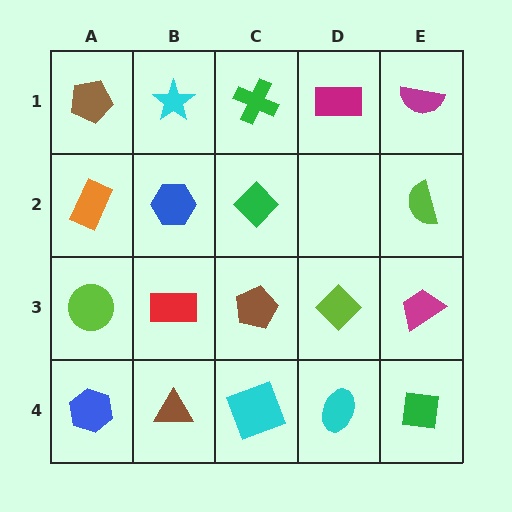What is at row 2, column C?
A green diamond.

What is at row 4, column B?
A brown triangle.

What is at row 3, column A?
A lime circle.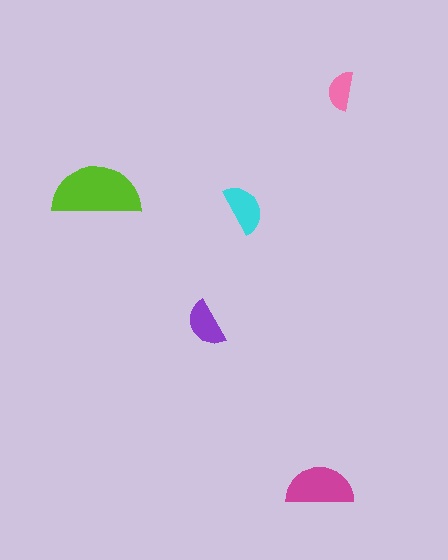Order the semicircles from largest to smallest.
the lime one, the magenta one, the cyan one, the purple one, the pink one.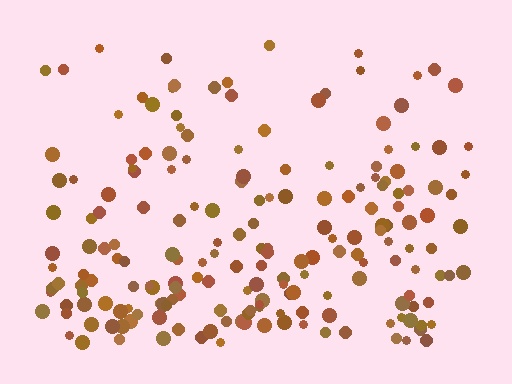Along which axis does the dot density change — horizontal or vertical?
Vertical.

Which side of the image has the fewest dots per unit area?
The top.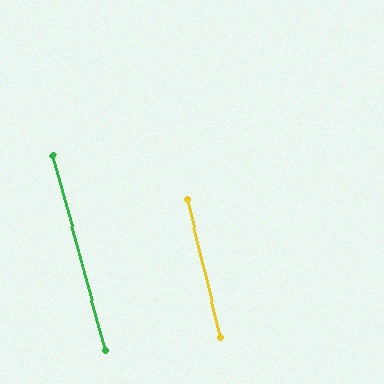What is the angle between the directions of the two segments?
Approximately 1 degree.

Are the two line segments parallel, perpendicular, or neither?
Parallel — their directions differ by only 1.5°.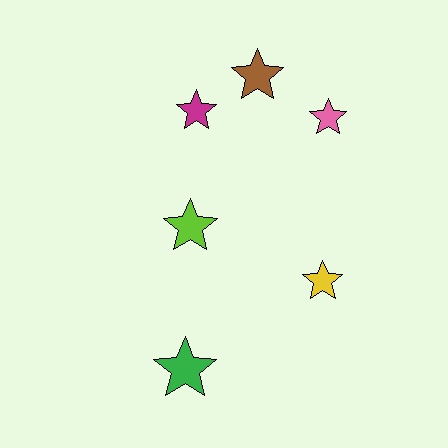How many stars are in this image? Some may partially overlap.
There are 6 stars.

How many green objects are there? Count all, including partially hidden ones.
There is 1 green object.